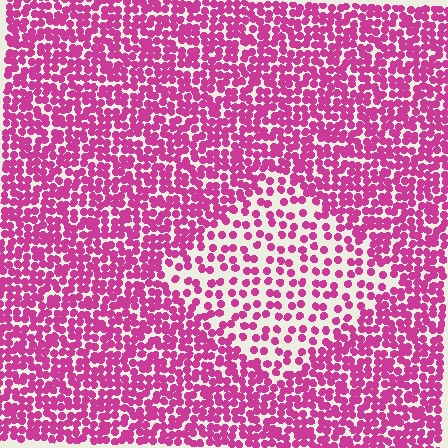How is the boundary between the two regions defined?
The boundary is defined by a change in element density (approximately 2.1x ratio). All elements are the same color, size, and shape.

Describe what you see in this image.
The image contains small magenta elements arranged at two different densities. A diamond-shaped region is visible where the elements are less densely packed than the surrounding area.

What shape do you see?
I see a diamond.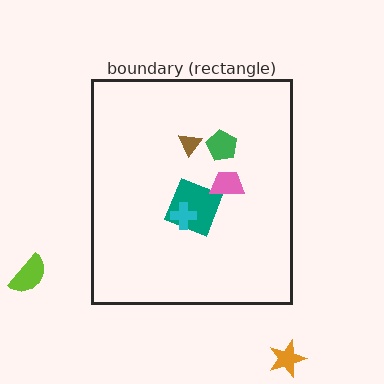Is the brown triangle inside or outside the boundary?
Inside.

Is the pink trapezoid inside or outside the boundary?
Inside.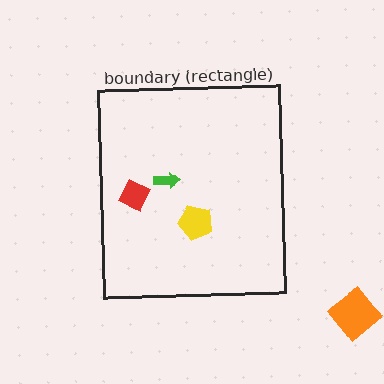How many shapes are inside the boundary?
3 inside, 1 outside.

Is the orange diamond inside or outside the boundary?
Outside.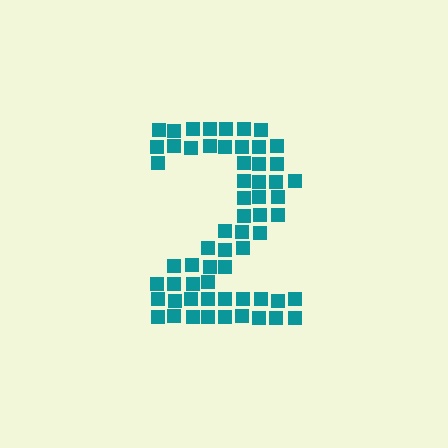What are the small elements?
The small elements are squares.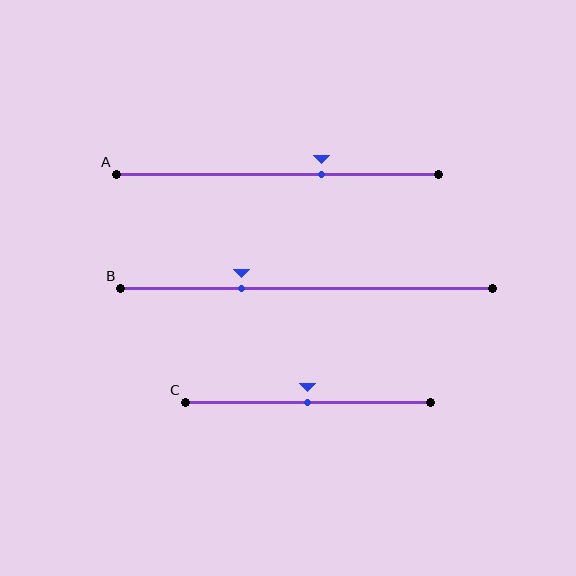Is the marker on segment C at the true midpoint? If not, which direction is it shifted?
Yes, the marker on segment C is at the true midpoint.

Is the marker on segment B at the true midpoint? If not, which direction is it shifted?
No, the marker on segment B is shifted to the left by about 18% of the segment length.